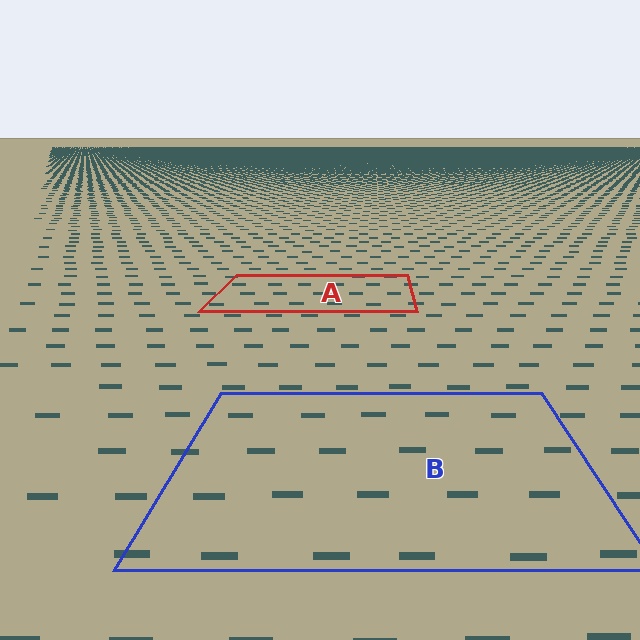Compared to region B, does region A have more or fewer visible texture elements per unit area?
Region A has more texture elements per unit area — they are packed more densely because it is farther away.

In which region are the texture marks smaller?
The texture marks are smaller in region A, because it is farther away.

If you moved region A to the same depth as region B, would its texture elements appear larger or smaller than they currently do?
They would appear larger. At a closer depth, the same texture elements are projected at a bigger on-screen size.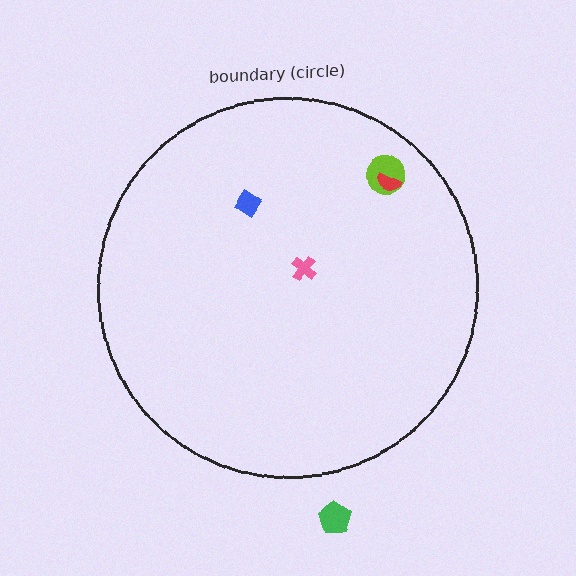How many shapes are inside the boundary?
4 inside, 1 outside.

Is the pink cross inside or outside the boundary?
Inside.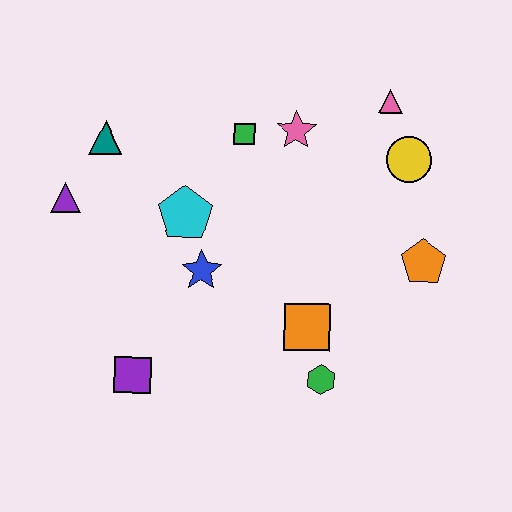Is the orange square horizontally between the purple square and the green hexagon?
Yes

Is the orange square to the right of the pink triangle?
No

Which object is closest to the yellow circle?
The pink triangle is closest to the yellow circle.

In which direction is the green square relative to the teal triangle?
The green square is to the right of the teal triangle.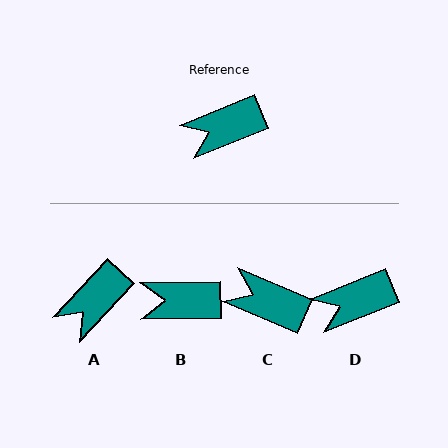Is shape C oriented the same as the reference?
No, it is off by about 45 degrees.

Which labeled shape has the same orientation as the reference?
D.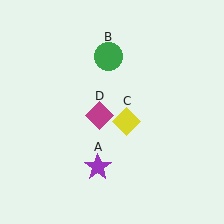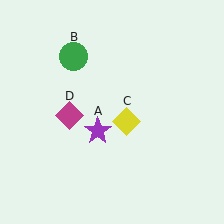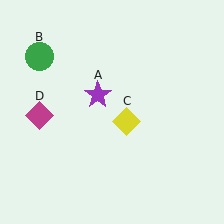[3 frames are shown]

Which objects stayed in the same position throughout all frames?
Yellow diamond (object C) remained stationary.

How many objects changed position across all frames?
3 objects changed position: purple star (object A), green circle (object B), magenta diamond (object D).